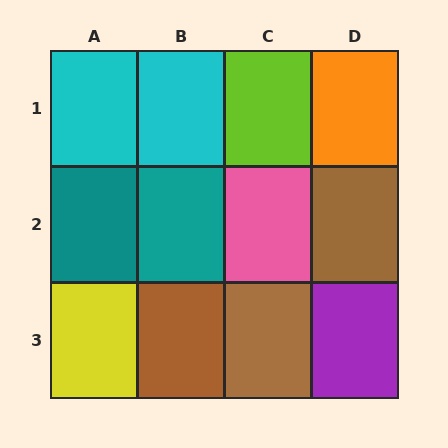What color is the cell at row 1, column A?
Cyan.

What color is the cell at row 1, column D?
Orange.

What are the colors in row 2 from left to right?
Teal, teal, pink, brown.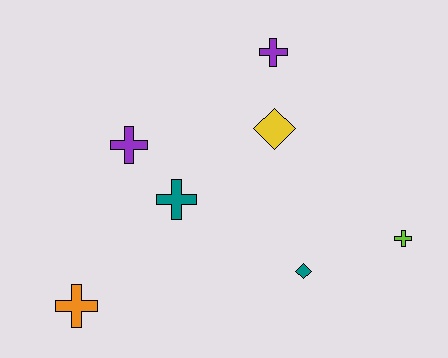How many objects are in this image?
There are 7 objects.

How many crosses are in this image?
There are 5 crosses.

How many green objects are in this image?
There are no green objects.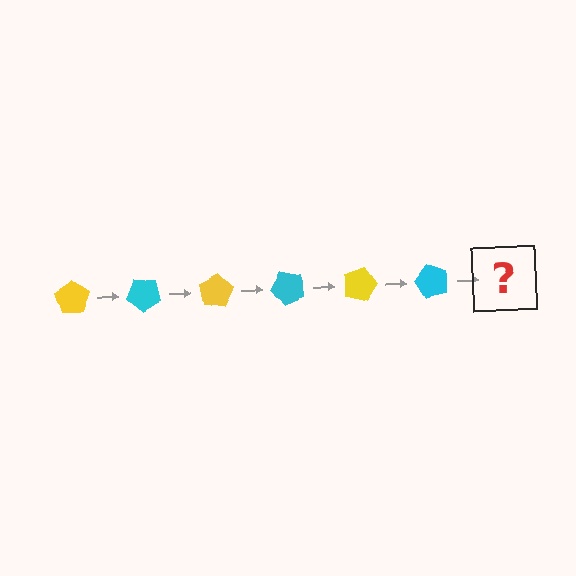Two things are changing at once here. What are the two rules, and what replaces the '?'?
The two rules are that it rotates 40 degrees each step and the color cycles through yellow and cyan. The '?' should be a yellow pentagon, rotated 240 degrees from the start.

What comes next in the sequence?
The next element should be a yellow pentagon, rotated 240 degrees from the start.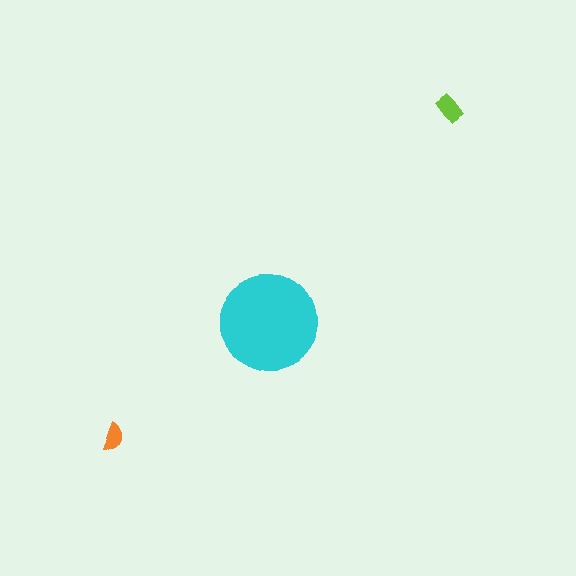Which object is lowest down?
The orange semicircle is bottommost.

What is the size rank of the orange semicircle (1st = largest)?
3rd.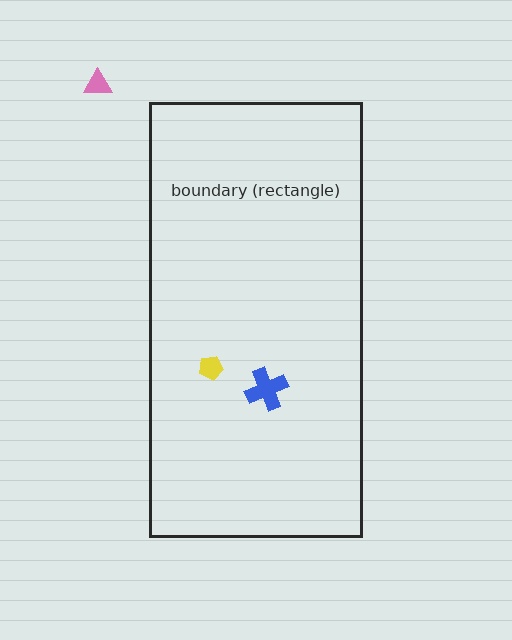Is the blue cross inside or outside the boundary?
Inside.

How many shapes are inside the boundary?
2 inside, 1 outside.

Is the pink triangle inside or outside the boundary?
Outside.